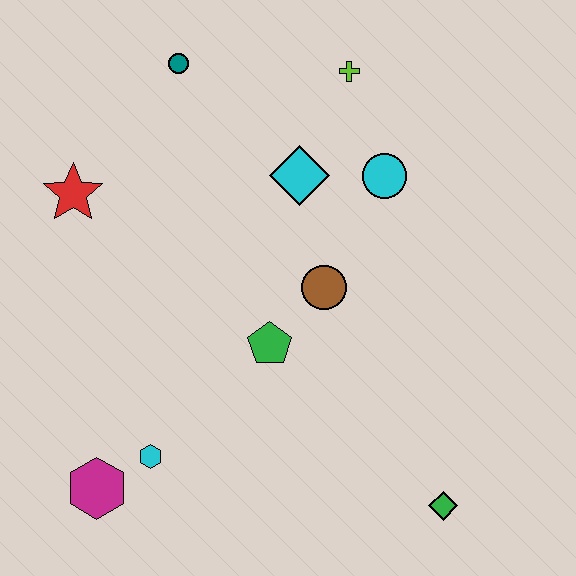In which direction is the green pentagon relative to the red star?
The green pentagon is to the right of the red star.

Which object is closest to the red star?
The teal circle is closest to the red star.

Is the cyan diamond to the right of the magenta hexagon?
Yes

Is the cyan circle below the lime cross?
Yes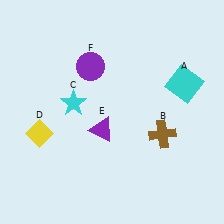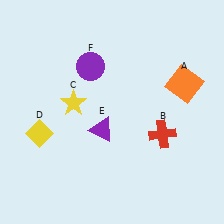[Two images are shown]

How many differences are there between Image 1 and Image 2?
There are 3 differences between the two images.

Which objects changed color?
A changed from cyan to orange. B changed from brown to red. C changed from cyan to yellow.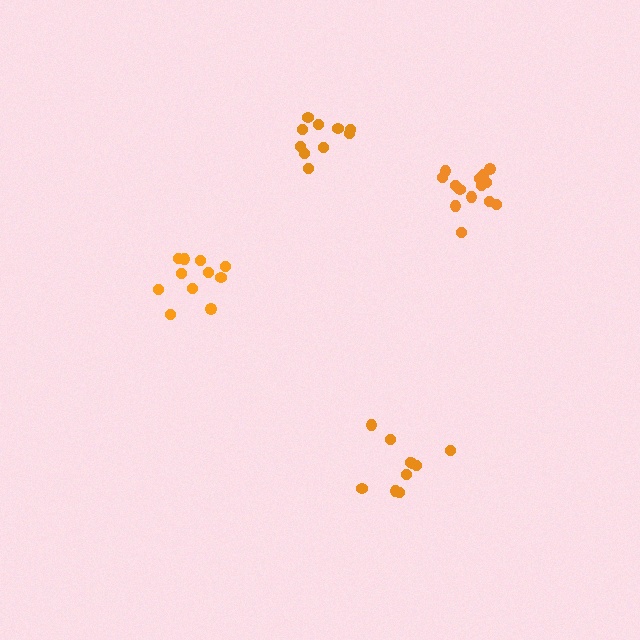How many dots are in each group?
Group 1: 10 dots, Group 2: 14 dots, Group 3: 11 dots, Group 4: 10 dots (45 total).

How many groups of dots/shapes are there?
There are 4 groups.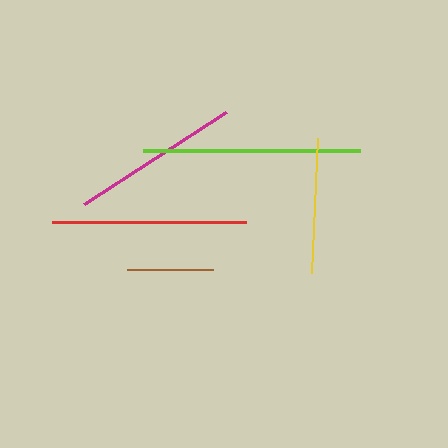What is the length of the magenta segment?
The magenta segment is approximately 169 pixels long.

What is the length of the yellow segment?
The yellow segment is approximately 135 pixels long.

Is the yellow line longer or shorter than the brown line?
The yellow line is longer than the brown line.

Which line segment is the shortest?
The brown line is the shortest at approximately 86 pixels.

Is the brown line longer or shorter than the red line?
The red line is longer than the brown line.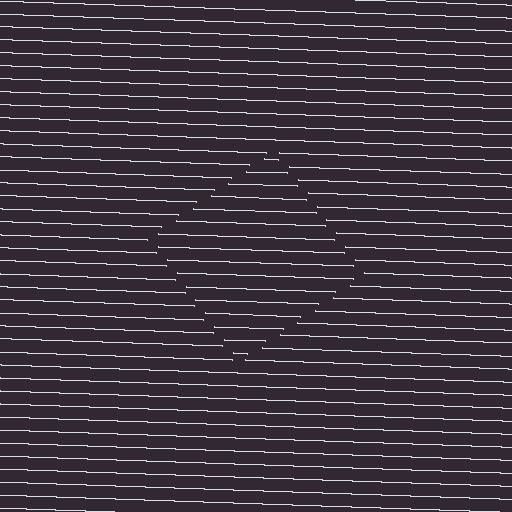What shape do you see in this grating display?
An illusory square. The interior of the shape contains the same grating, shifted by half a period — the contour is defined by the phase discontinuity where line-ends from the inner and outer gratings abut.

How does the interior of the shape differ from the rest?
The interior of the shape contains the same grating, shifted by half a period — the contour is defined by the phase discontinuity where line-ends from the inner and outer gratings abut.